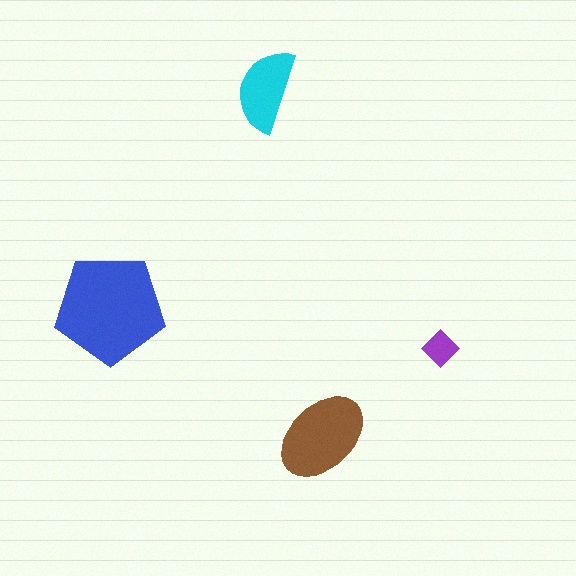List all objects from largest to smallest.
The blue pentagon, the brown ellipse, the cyan semicircle, the purple diamond.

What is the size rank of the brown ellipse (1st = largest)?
2nd.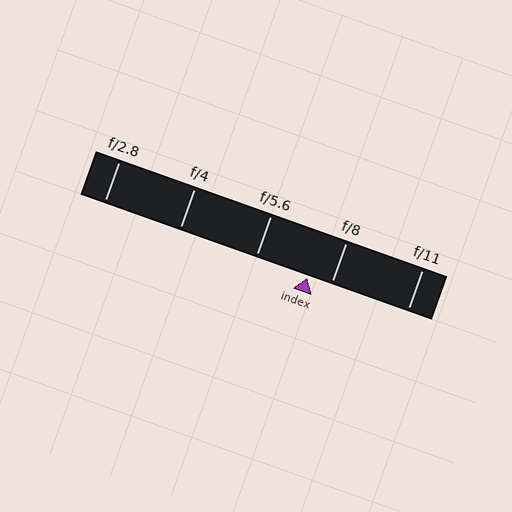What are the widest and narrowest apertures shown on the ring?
The widest aperture shown is f/2.8 and the narrowest is f/11.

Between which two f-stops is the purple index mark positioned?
The index mark is between f/5.6 and f/8.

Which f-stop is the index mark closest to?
The index mark is closest to f/8.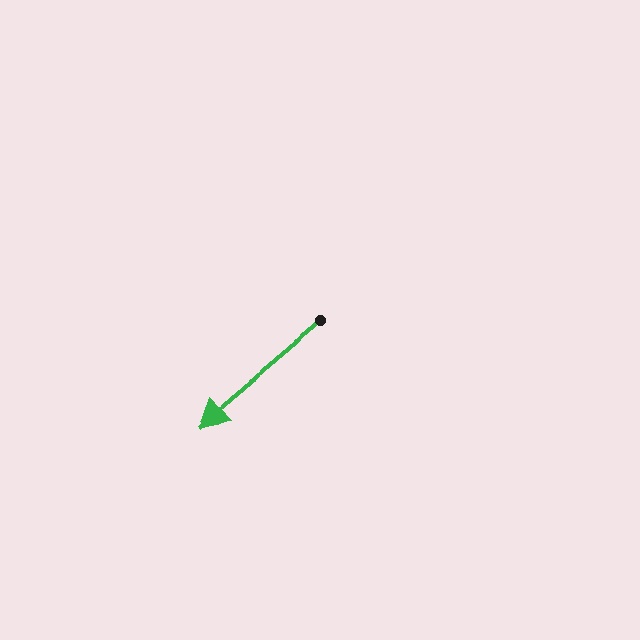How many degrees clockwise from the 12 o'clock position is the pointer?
Approximately 230 degrees.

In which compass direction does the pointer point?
Southwest.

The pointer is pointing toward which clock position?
Roughly 8 o'clock.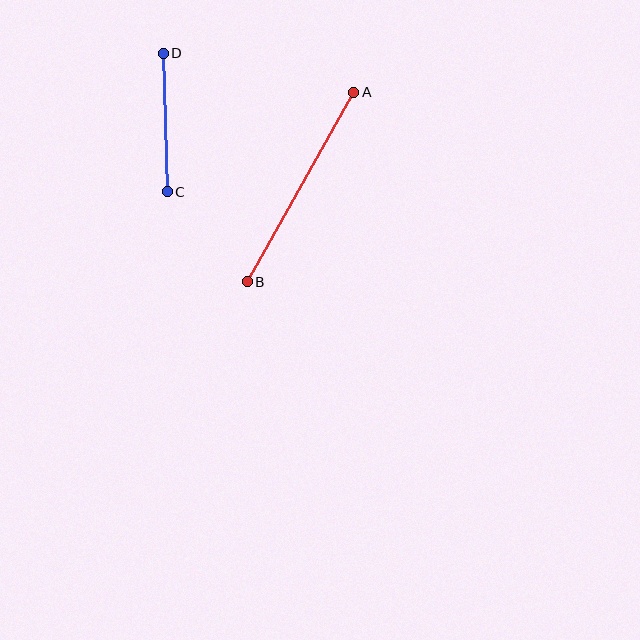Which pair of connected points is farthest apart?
Points A and B are farthest apart.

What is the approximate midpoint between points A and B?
The midpoint is at approximately (301, 187) pixels.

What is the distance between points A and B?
The distance is approximately 217 pixels.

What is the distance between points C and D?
The distance is approximately 139 pixels.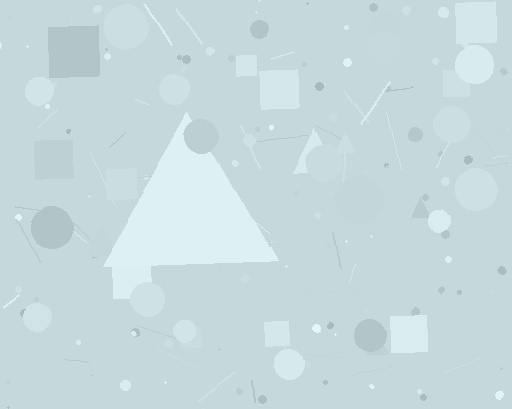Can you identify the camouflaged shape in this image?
The camouflaged shape is a triangle.